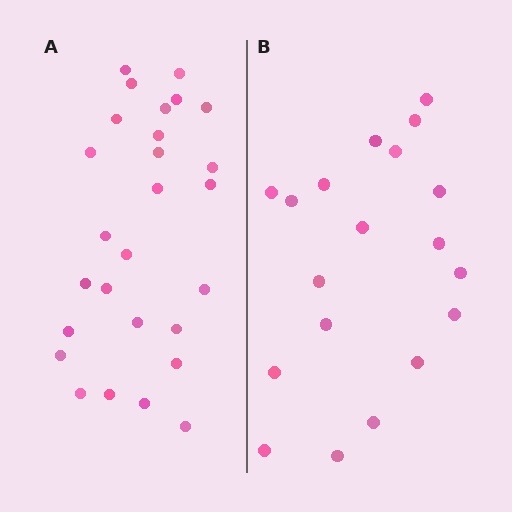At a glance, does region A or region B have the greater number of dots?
Region A (the left region) has more dots.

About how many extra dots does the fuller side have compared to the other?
Region A has roughly 8 or so more dots than region B.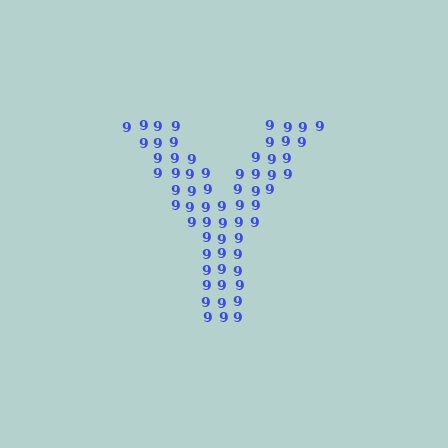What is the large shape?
The large shape is the letter Y.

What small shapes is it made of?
It is made of small digit 9's.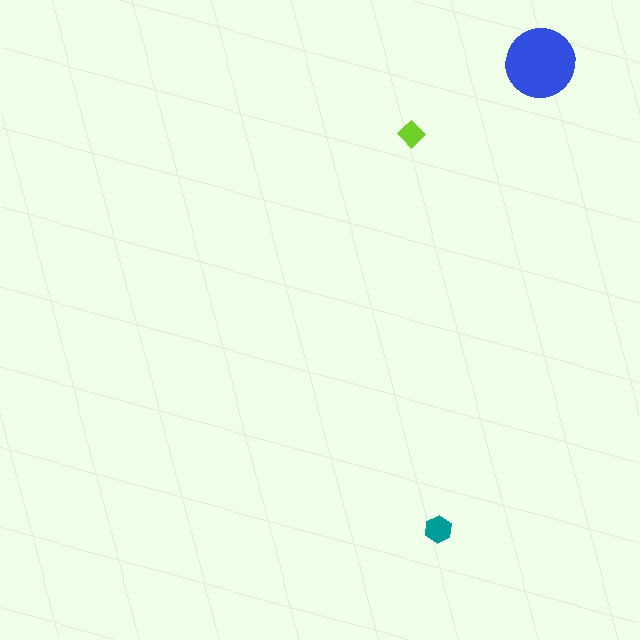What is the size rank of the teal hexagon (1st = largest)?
2nd.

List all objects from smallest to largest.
The lime diamond, the teal hexagon, the blue circle.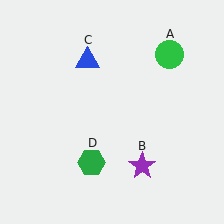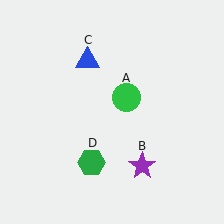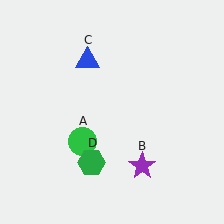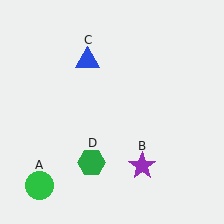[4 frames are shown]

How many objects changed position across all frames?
1 object changed position: green circle (object A).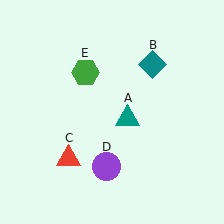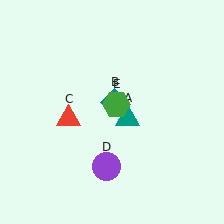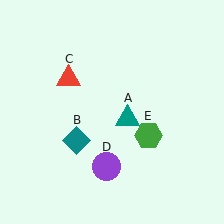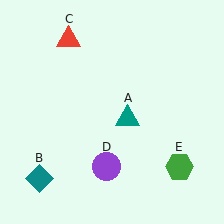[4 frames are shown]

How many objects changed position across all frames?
3 objects changed position: teal diamond (object B), red triangle (object C), green hexagon (object E).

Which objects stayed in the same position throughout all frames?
Teal triangle (object A) and purple circle (object D) remained stationary.